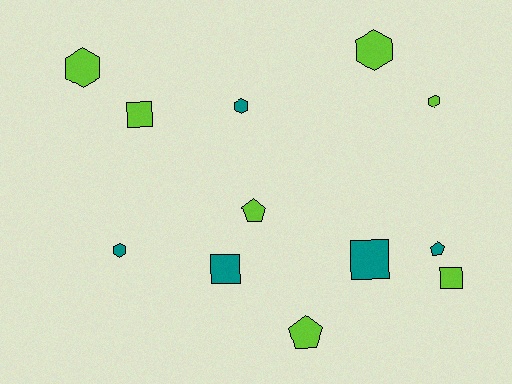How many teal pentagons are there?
There is 1 teal pentagon.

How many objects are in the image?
There are 12 objects.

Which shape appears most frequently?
Hexagon, with 5 objects.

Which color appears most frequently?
Lime, with 7 objects.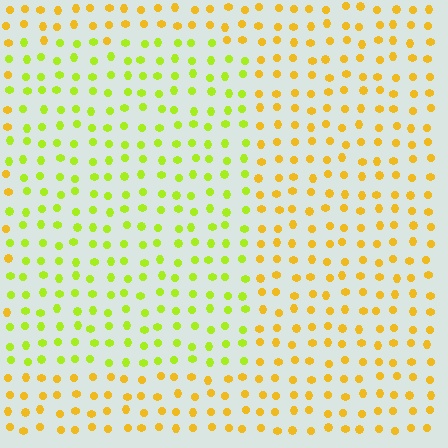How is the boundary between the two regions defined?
The boundary is defined purely by a slight shift in hue (about 37 degrees). Spacing, size, and orientation are identical on both sides.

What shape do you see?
I see a rectangle.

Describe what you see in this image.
The image is filled with small yellow elements in a uniform arrangement. A rectangle-shaped region is visible where the elements are tinted to a slightly different hue, forming a subtle color boundary.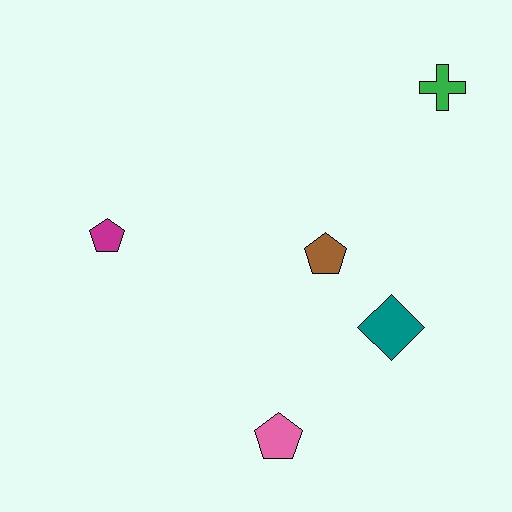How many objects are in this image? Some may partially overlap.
There are 5 objects.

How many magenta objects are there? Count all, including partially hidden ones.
There is 1 magenta object.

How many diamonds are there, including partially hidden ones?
There is 1 diamond.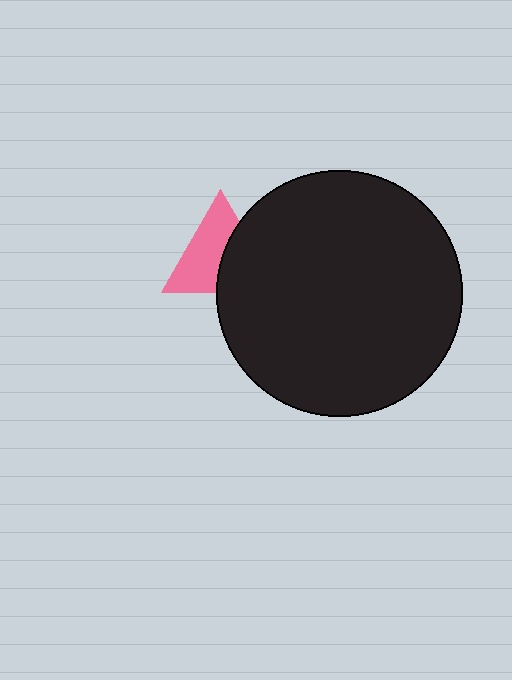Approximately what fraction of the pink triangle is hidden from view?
Roughly 42% of the pink triangle is hidden behind the black circle.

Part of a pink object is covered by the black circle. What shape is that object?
It is a triangle.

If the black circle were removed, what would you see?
You would see the complete pink triangle.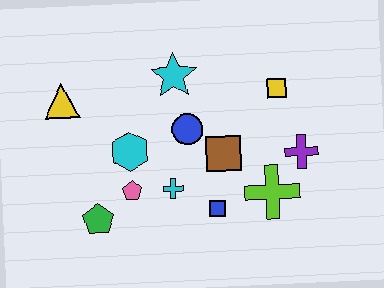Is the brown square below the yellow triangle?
Yes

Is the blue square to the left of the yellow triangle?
No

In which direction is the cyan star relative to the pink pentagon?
The cyan star is above the pink pentagon.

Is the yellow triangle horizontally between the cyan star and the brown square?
No